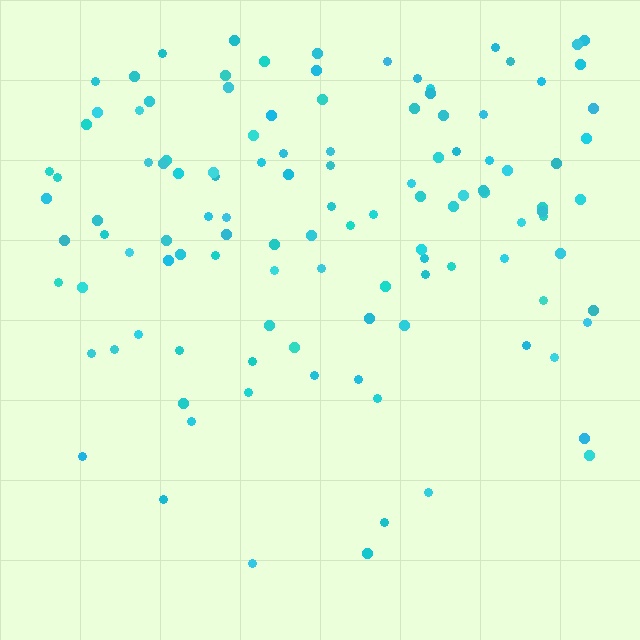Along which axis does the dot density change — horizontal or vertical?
Vertical.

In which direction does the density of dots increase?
From bottom to top, with the top side densest.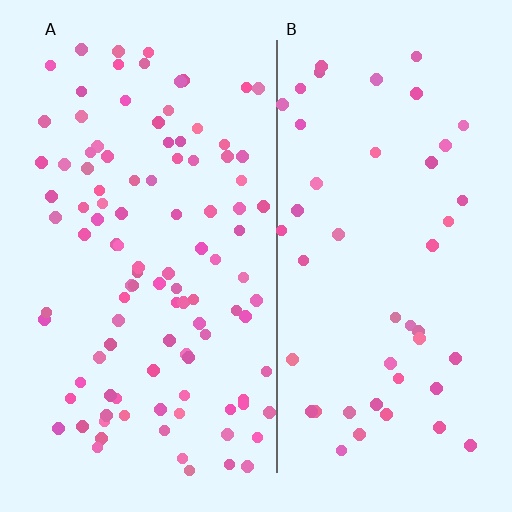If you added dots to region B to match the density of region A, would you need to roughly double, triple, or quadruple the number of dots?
Approximately double.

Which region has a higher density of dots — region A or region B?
A (the left).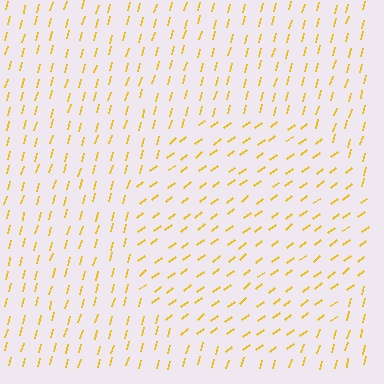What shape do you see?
I see a circle.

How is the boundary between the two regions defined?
The boundary is defined purely by a change in line orientation (approximately 37 degrees difference). All lines are the same color and thickness.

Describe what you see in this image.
The image is filled with small yellow line segments. A circle region in the image has lines oriented differently from the surrounding lines, creating a visible texture boundary.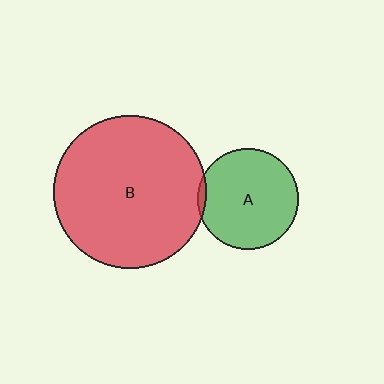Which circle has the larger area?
Circle B (red).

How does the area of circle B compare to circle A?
Approximately 2.3 times.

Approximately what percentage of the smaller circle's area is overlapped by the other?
Approximately 5%.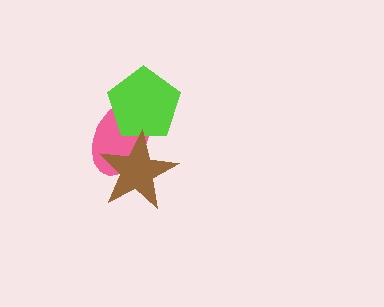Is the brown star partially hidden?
No, no other shape covers it.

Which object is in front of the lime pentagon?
The brown star is in front of the lime pentagon.